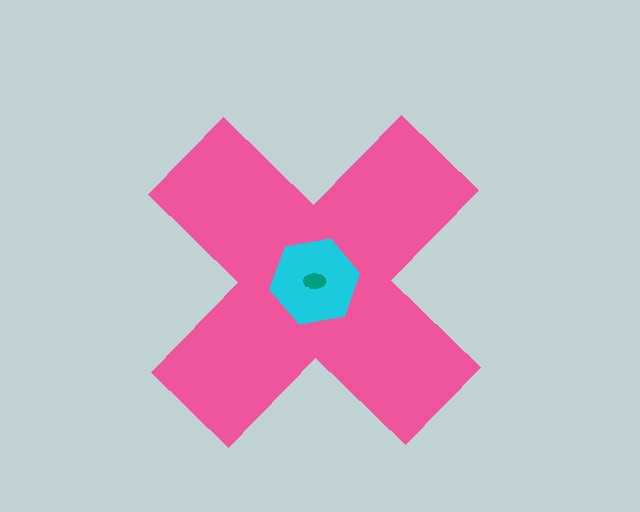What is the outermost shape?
The pink cross.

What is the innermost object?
The teal ellipse.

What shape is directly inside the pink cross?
The cyan hexagon.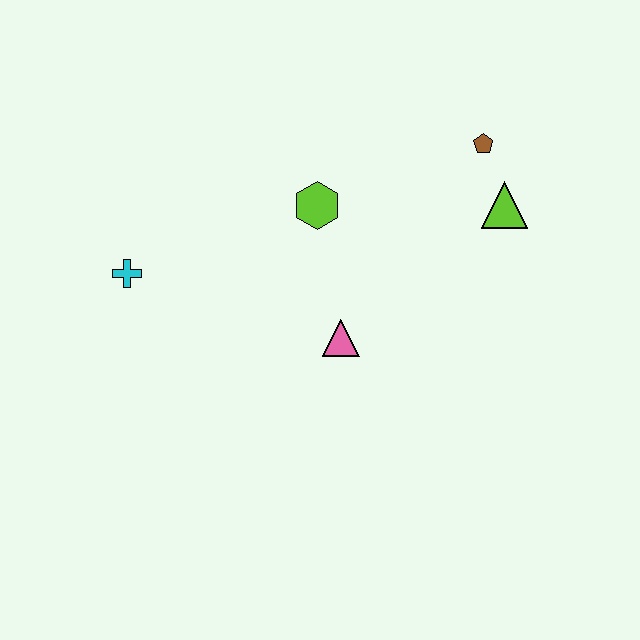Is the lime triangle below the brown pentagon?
Yes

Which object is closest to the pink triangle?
The lime hexagon is closest to the pink triangle.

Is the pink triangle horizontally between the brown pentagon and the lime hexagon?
Yes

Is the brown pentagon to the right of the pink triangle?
Yes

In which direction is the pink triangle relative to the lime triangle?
The pink triangle is to the left of the lime triangle.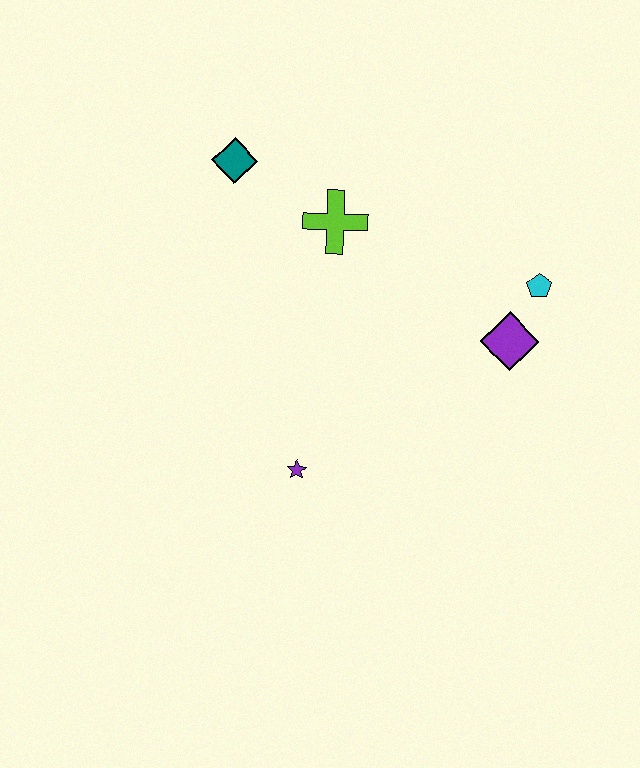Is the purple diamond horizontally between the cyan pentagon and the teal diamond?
Yes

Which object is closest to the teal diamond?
The lime cross is closest to the teal diamond.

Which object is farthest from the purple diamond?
The teal diamond is farthest from the purple diamond.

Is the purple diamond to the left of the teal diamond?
No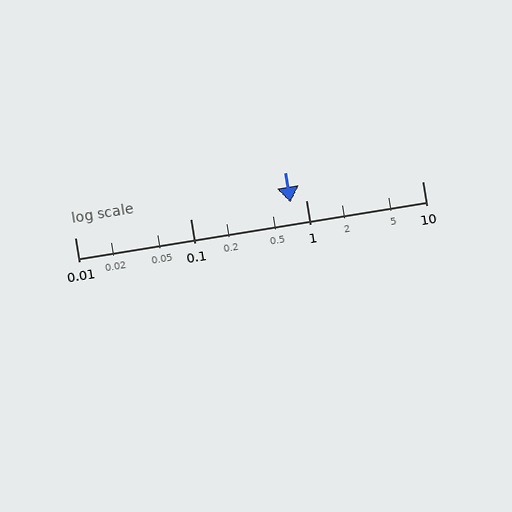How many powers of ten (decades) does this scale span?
The scale spans 3 decades, from 0.01 to 10.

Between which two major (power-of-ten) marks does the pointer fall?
The pointer is between 0.1 and 1.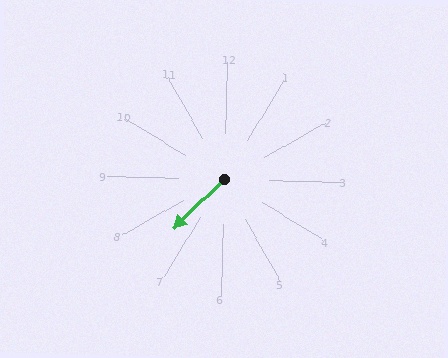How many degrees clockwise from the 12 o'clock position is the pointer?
Approximately 224 degrees.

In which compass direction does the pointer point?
Southwest.